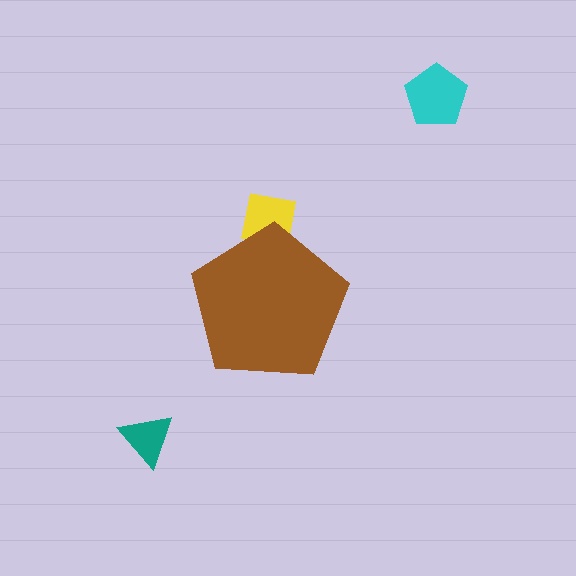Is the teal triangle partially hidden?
No, the teal triangle is fully visible.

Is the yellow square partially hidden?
Yes, the yellow square is partially hidden behind the brown pentagon.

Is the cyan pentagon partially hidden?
No, the cyan pentagon is fully visible.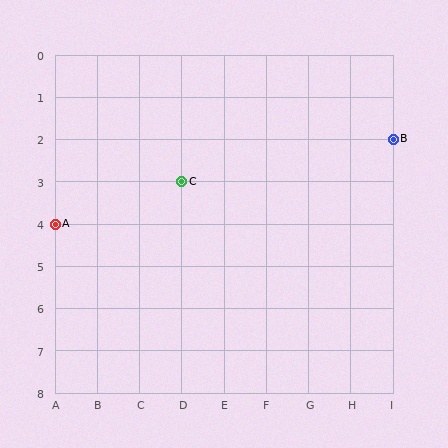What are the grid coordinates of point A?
Point A is at grid coordinates (A, 4).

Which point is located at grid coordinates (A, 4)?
Point A is at (A, 4).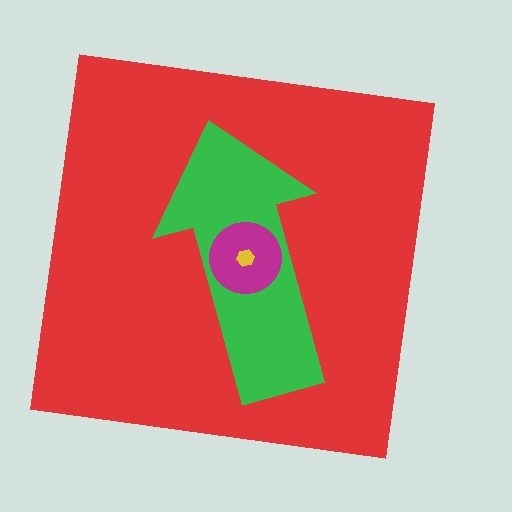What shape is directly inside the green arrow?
The magenta circle.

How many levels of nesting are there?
4.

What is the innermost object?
The yellow hexagon.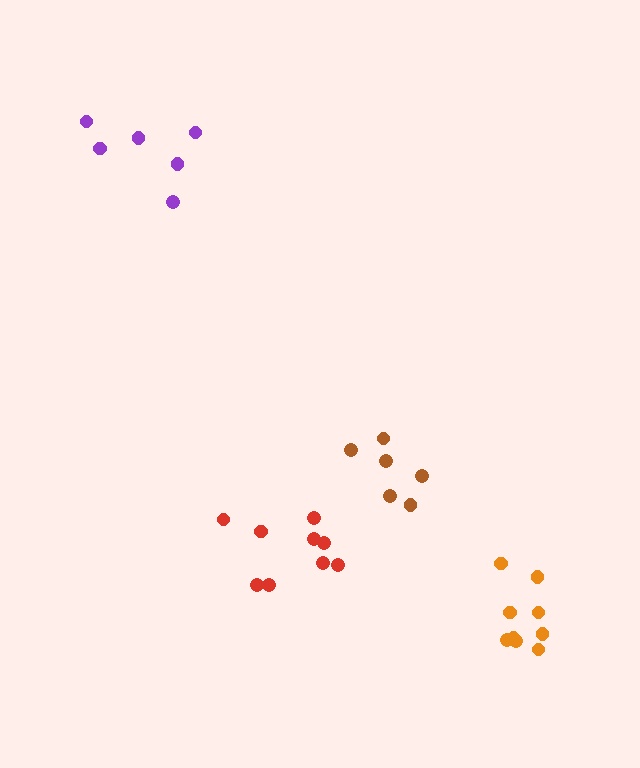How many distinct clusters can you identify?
There are 4 distinct clusters.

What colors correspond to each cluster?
The clusters are colored: red, purple, brown, orange.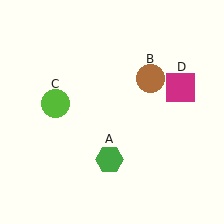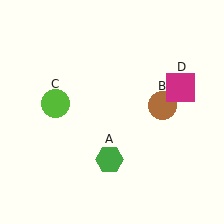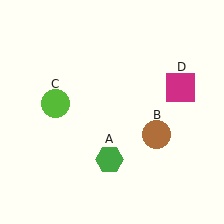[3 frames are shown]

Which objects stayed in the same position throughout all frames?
Green hexagon (object A) and lime circle (object C) and magenta square (object D) remained stationary.